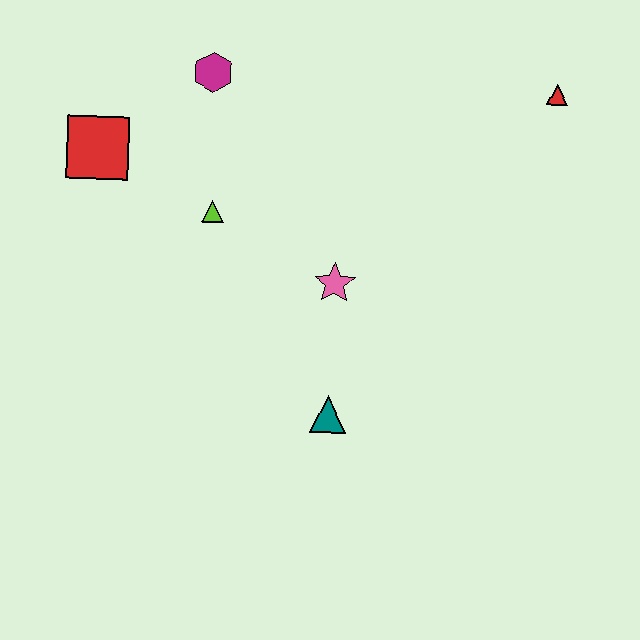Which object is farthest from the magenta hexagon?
The teal triangle is farthest from the magenta hexagon.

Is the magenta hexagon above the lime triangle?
Yes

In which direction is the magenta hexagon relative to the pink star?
The magenta hexagon is above the pink star.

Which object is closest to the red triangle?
The pink star is closest to the red triangle.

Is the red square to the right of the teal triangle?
No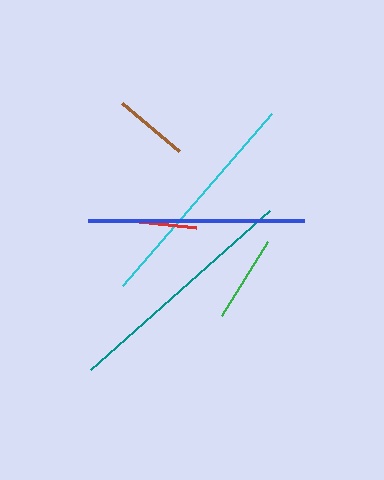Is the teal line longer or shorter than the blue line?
The teal line is longer than the blue line.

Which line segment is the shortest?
The red line is the shortest at approximately 66 pixels.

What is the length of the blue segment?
The blue segment is approximately 216 pixels long.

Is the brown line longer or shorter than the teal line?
The teal line is longer than the brown line.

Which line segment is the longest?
The teal line is the longest at approximately 240 pixels.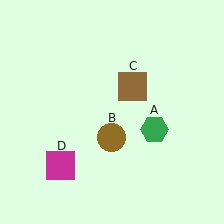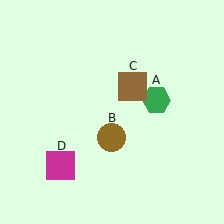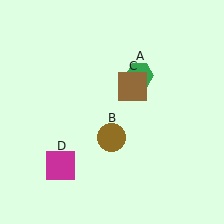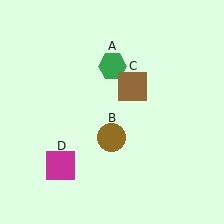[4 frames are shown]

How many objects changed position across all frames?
1 object changed position: green hexagon (object A).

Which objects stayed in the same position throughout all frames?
Brown circle (object B) and brown square (object C) and magenta square (object D) remained stationary.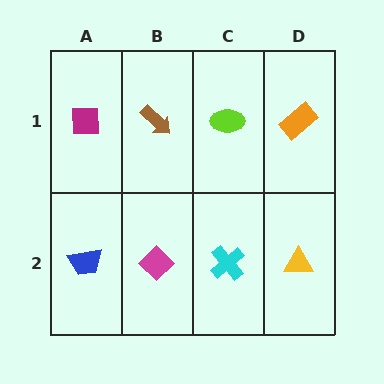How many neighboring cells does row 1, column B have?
3.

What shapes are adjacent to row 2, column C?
A lime ellipse (row 1, column C), a magenta diamond (row 2, column B), a yellow triangle (row 2, column D).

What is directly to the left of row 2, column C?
A magenta diamond.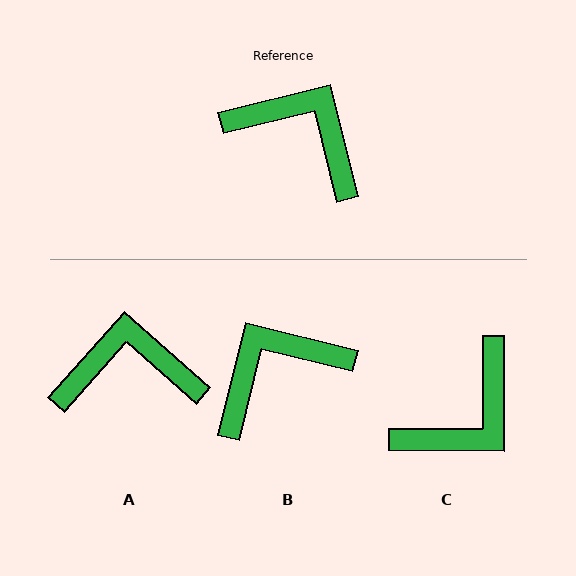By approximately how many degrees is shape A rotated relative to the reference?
Approximately 35 degrees counter-clockwise.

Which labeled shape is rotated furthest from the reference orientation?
C, about 104 degrees away.